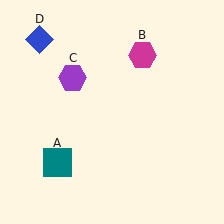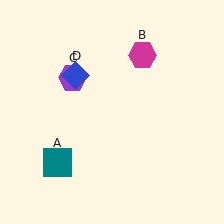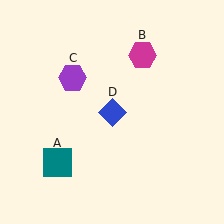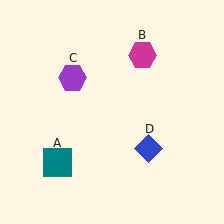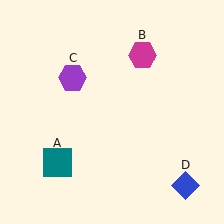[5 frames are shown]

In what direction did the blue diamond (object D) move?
The blue diamond (object D) moved down and to the right.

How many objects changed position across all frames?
1 object changed position: blue diamond (object D).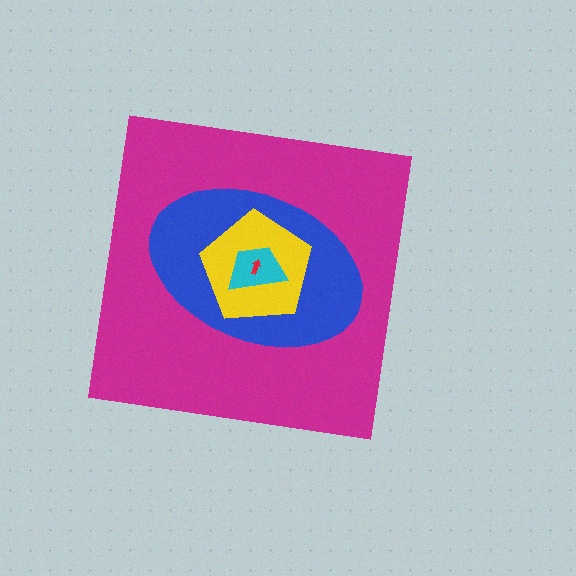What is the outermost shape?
The magenta square.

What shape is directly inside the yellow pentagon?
The cyan trapezoid.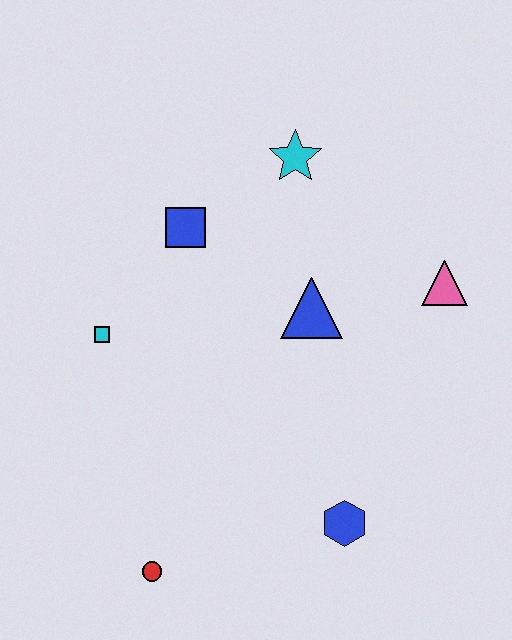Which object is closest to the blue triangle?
The pink triangle is closest to the blue triangle.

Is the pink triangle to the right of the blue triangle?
Yes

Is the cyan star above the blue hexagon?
Yes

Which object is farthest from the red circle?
The cyan star is farthest from the red circle.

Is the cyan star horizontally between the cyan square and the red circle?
No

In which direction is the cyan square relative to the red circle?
The cyan square is above the red circle.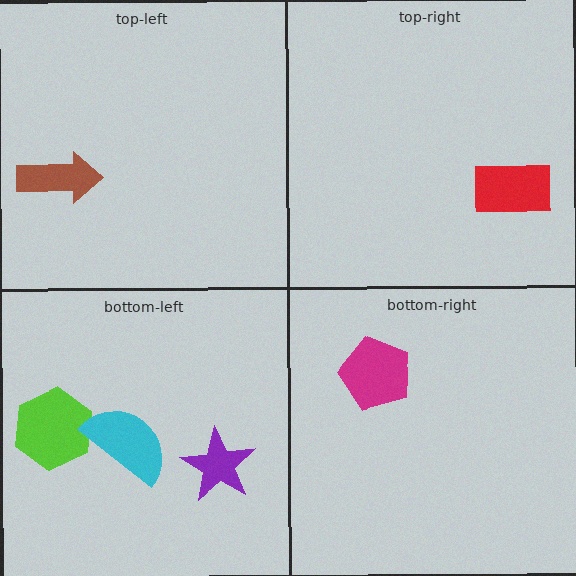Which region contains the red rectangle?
The top-right region.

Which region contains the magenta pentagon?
The bottom-right region.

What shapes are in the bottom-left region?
The purple star, the lime hexagon, the cyan semicircle.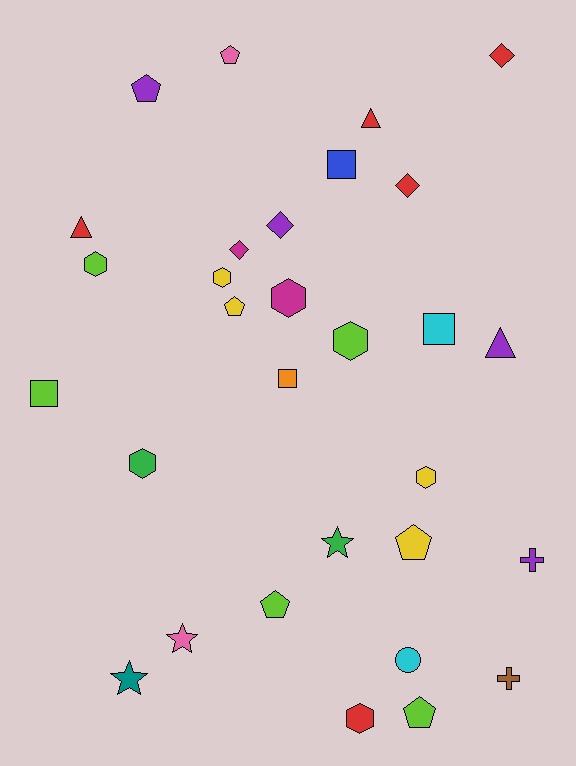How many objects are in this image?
There are 30 objects.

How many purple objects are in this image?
There are 4 purple objects.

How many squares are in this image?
There are 4 squares.